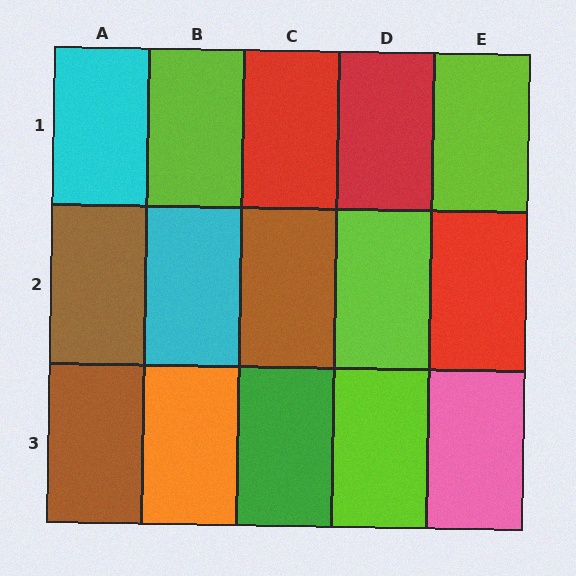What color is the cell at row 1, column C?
Red.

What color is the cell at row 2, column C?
Brown.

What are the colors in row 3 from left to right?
Brown, orange, green, lime, pink.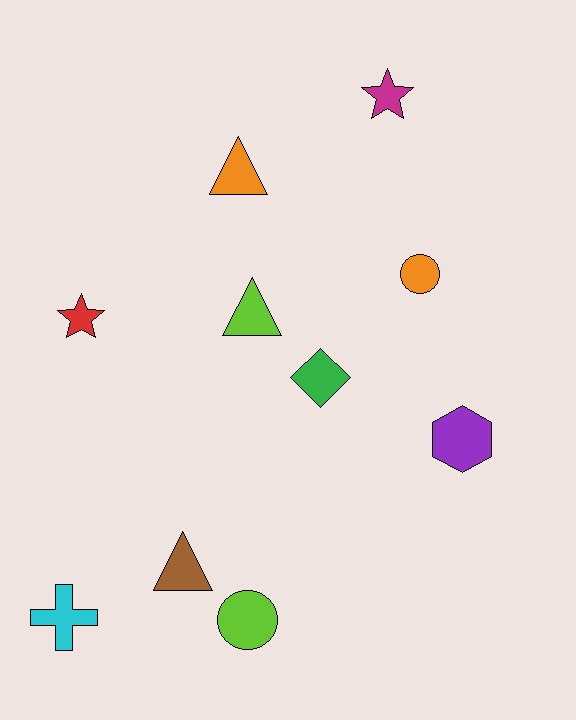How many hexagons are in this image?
There is 1 hexagon.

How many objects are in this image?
There are 10 objects.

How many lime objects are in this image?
There are 2 lime objects.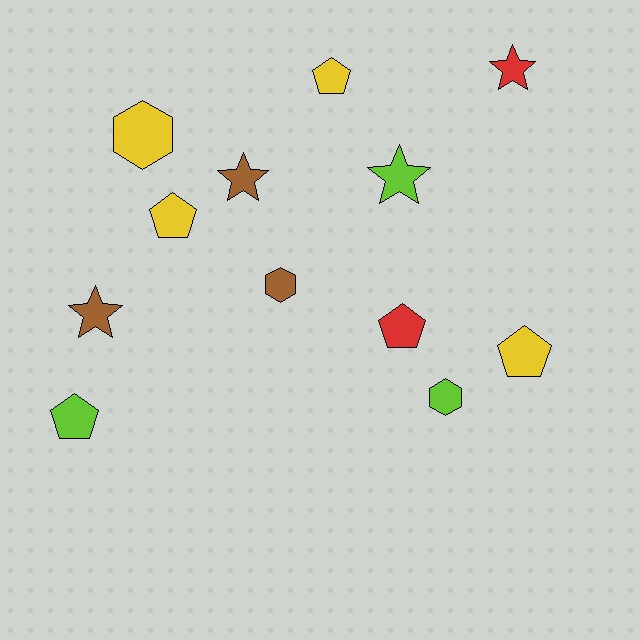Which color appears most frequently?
Yellow, with 4 objects.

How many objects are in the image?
There are 12 objects.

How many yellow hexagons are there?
There is 1 yellow hexagon.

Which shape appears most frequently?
Pentagon, with 5 objects.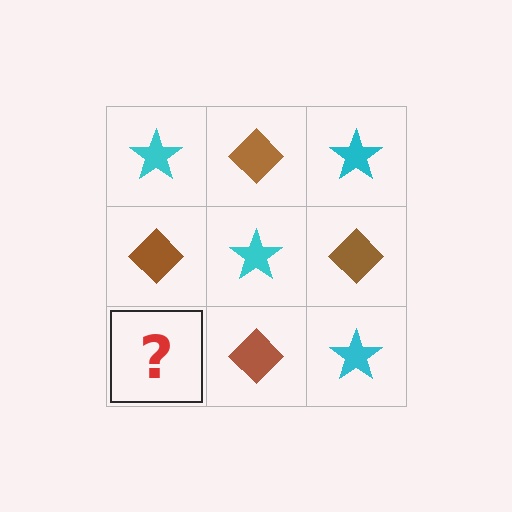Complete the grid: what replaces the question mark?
The question mark should be replaced with a cyan star.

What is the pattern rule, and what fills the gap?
The rule is that it alternates cyan star and brown diamond in a checkerboard pattern. The gap should be filled with a cyan star.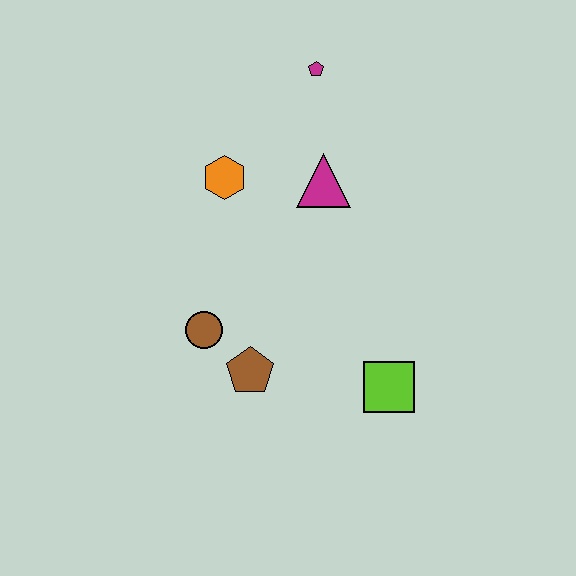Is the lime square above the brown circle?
No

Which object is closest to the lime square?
The brown pentagon is closest to the lime square.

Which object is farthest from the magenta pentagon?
The lime square is farthest from the magenta pentagon.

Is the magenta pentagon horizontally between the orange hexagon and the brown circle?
No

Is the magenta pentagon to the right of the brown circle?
Yes